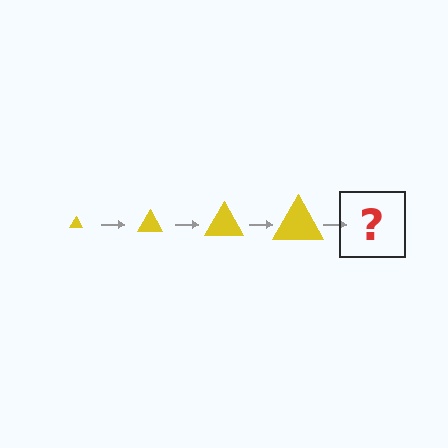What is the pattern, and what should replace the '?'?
The pattern is that the triangle gets progressively larger each step. The '?' should be a yellow triangle, larger than the previous one.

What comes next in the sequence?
The next element should be a yellow triangle, larger than the previous one.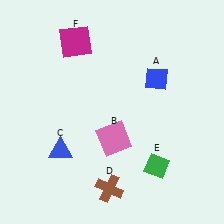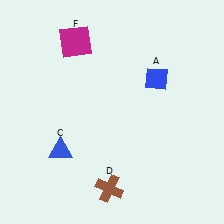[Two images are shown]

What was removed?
The green diamond (E), the pink square (B) were removed in Image 2.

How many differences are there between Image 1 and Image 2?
There are 2 differences between the two images.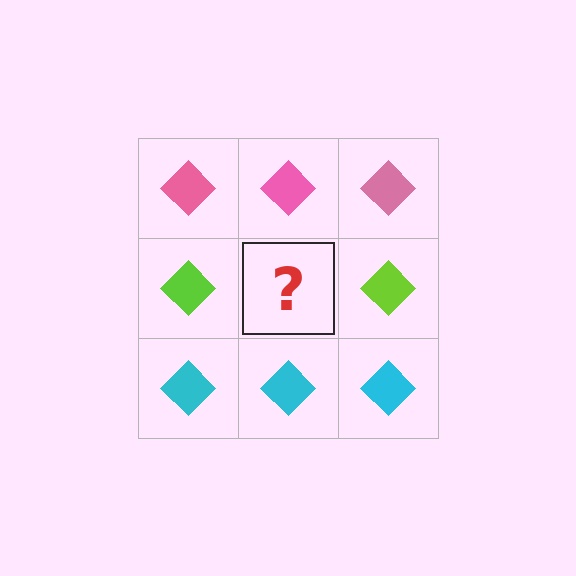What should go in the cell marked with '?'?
The missing cell should contain a lime diamond.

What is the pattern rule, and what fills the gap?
The rule is that each row has a consistent color. The gap should be filled with a lime diamond.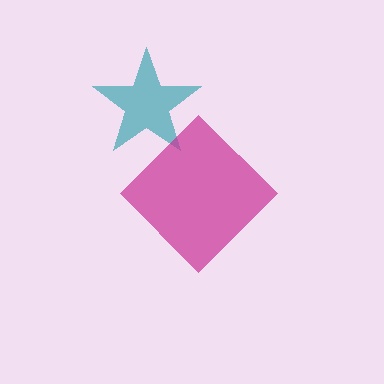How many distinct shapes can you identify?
There are 2 distinct shapes: a teal star, a magenta diamond.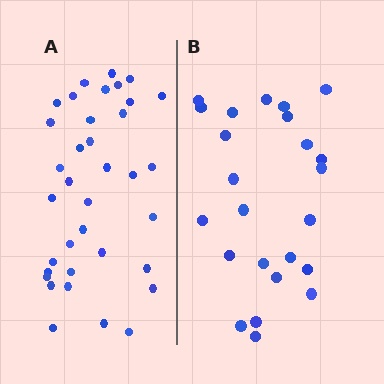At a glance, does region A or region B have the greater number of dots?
Region A (the left region) has more dots.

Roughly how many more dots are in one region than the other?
Region A has roughly 12 or so more dots than region B.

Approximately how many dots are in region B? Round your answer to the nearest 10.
About 20 dots. (The exact count is 24, which rounds to 20.)